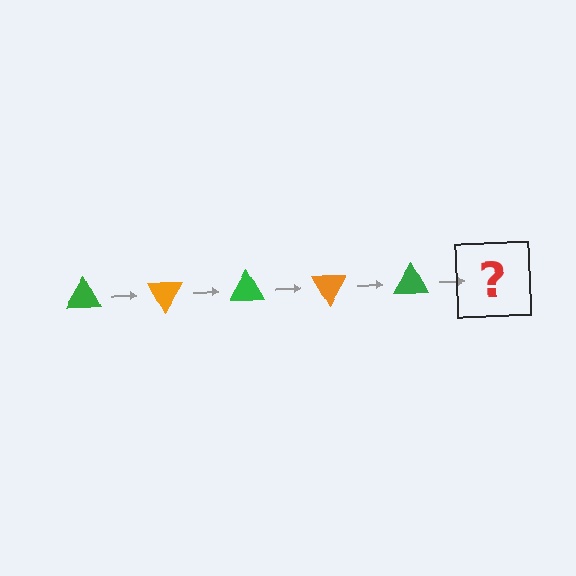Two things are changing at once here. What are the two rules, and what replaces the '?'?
The two rules are that it rotates 60 degrees each step and the color cycles through green and orange. The '?' should be an orange triangle, rotated 300 degrees from the start.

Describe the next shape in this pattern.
It should be an orange triangle, rotated 300 degrees from the start.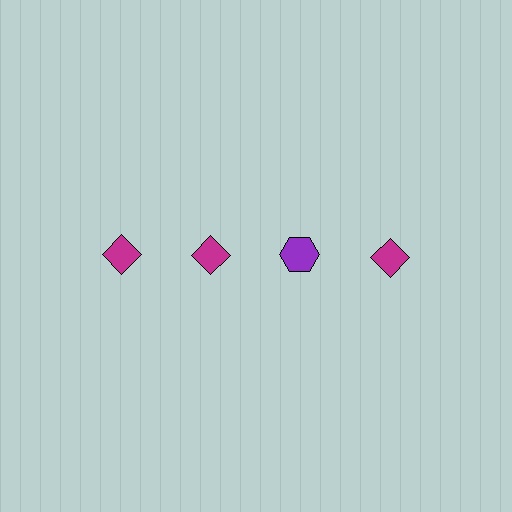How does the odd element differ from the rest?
It differs in both color (purple instead of magenta) and shape (hexagon instead of diamond).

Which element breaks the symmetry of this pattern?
The purple hexagon in the top row, center column breaks the symmetry. All other shapes are magenta diamonds.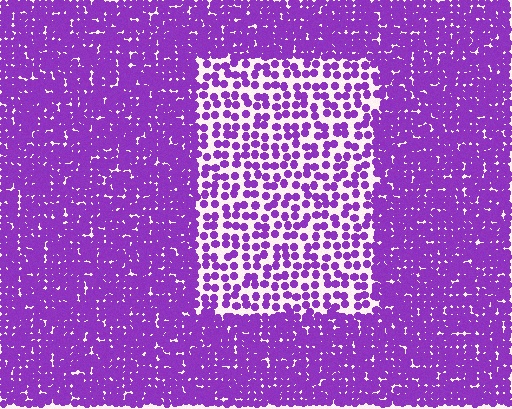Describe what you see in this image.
The image contains small purple elements arranged at two different densities. A rectangle-shaped region is visible where the elements are less densely packed than the surrounding area.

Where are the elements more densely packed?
The elements are more densely packed outside the rectangle boundary.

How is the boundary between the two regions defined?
The boundary is defined by a change in element density (approximately 2.4x ratio). All elements are the same color, size, and shape.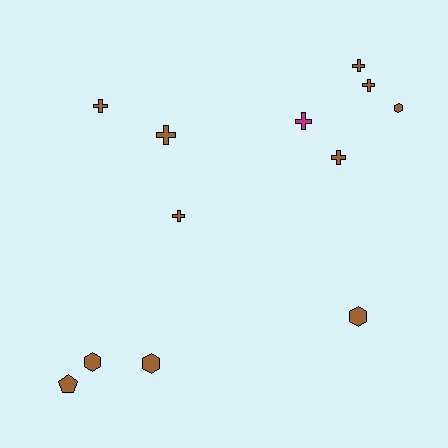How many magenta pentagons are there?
There are no magenta pentagons.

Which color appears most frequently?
Brown, with 11 objects.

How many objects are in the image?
There are 12 objects.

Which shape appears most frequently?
Cross, with 7 objects.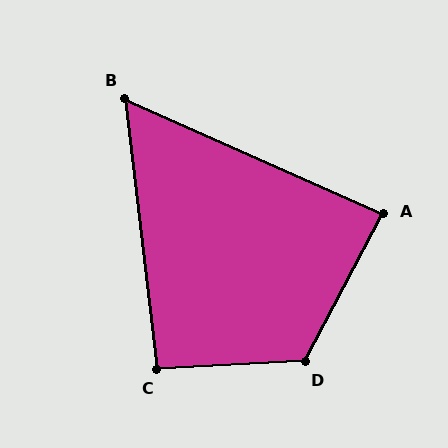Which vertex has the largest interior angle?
D, at approximately 121 degrees.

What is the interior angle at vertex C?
Approximately 94 degrees (approximately right).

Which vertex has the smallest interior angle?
B, at approximately 59 degrees.